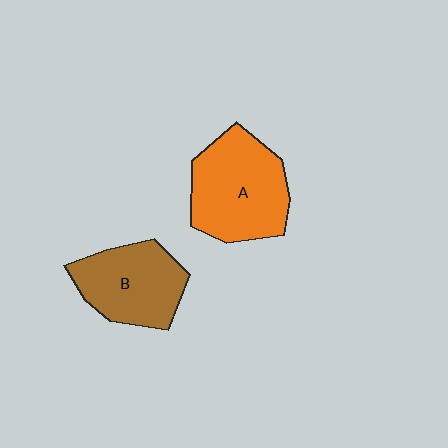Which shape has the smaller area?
Shape B (brown).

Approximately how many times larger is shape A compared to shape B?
Approximately 1.2 times.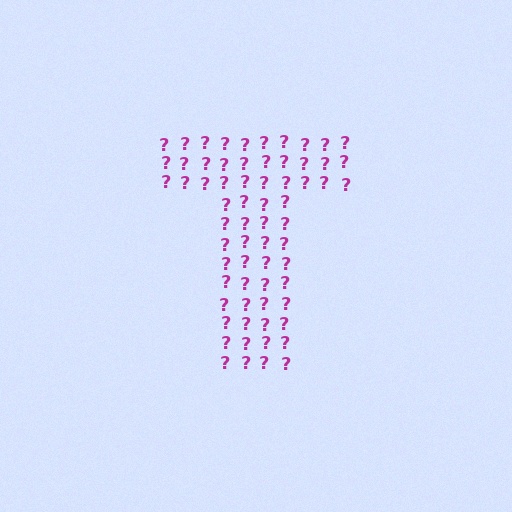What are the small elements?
The small elements are question marks.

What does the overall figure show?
The overall figure shows the letter T.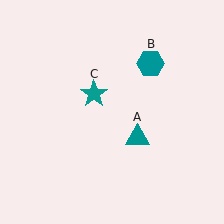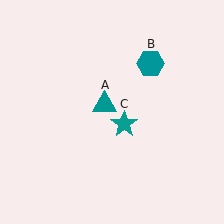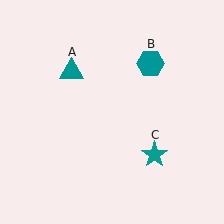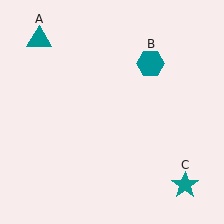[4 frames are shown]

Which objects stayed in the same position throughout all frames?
Teal hexagon (object B) remained stationary.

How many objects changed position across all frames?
2 objects changed position: teal triangle (object A), teal star (object C).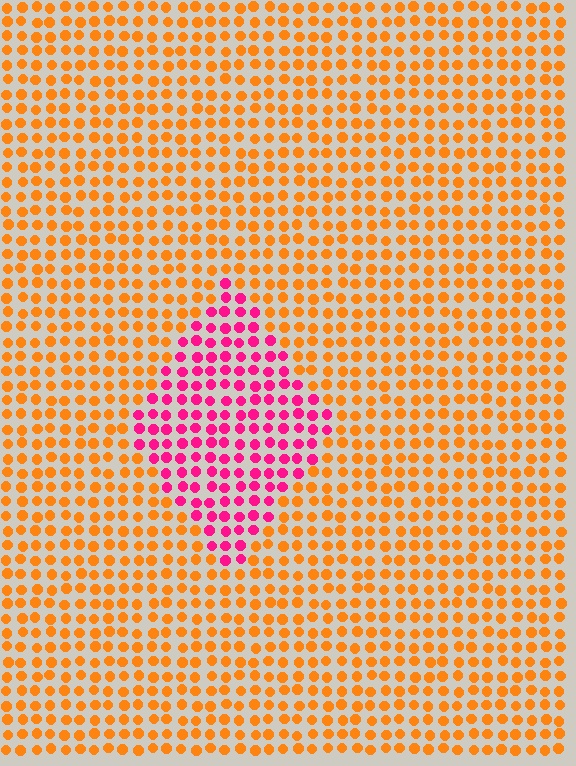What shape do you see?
I see a diamond.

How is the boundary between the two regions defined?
The boundary is defined purely by a slight shift in hue (about 60 degrees). Spacing, size, and orientation are identical on both sides.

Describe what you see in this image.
The image is filled with small orange elements in a uniform arrangement. A diamond-shaped region is visible where the elements are tinted to a slightly different hue, forming a subtle color boundary.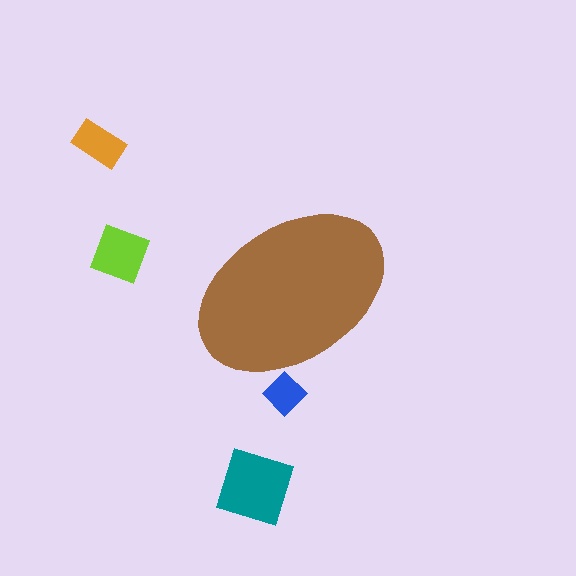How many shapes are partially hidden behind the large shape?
1 shape is partially hidden.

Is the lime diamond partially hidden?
No, the lime diamond is fully visible.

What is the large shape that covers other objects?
A brown ellipse.